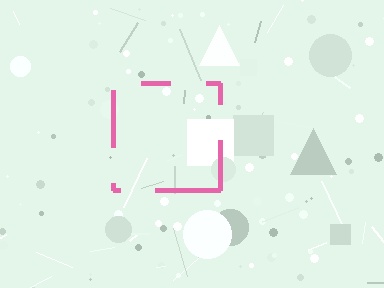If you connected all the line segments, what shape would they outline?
They would outline a square.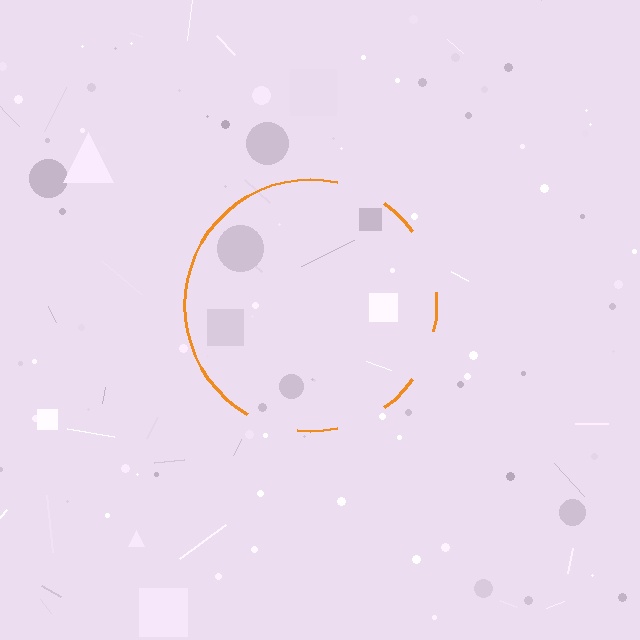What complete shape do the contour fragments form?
The contour fragments form a circle.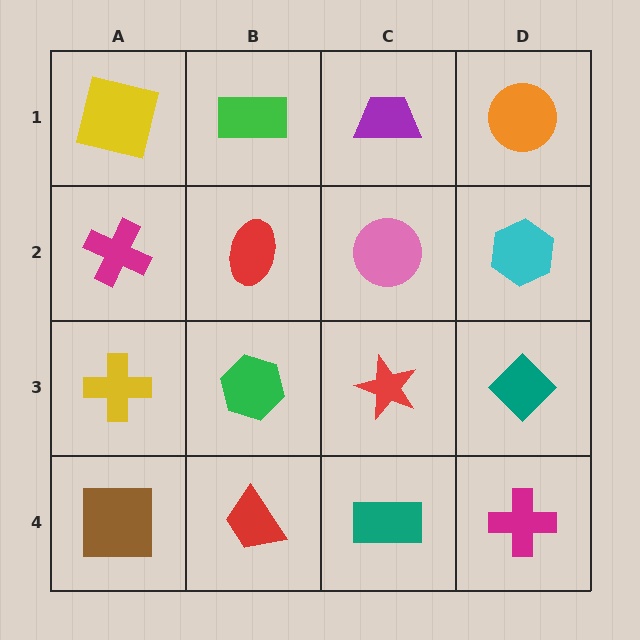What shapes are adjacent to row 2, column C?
A purple trapezoid (row 1, column C), a red star (row 3, column C), a red ellipse (row 2, column B), a cyan hexagon (row 2, column D).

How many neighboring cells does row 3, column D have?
3.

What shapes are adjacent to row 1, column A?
A magenta cross (row 2, column A), a green rectangle (row 1, column B).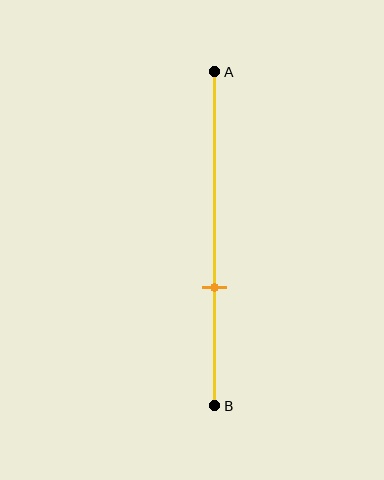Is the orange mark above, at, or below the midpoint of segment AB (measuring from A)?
The orange mark is below the midpoint of segment AB.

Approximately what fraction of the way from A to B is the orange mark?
The orange mark is approximately 65% of the way from A to B.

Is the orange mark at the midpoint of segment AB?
No, the mark is at about 65% from A, not at the 50% midpoint.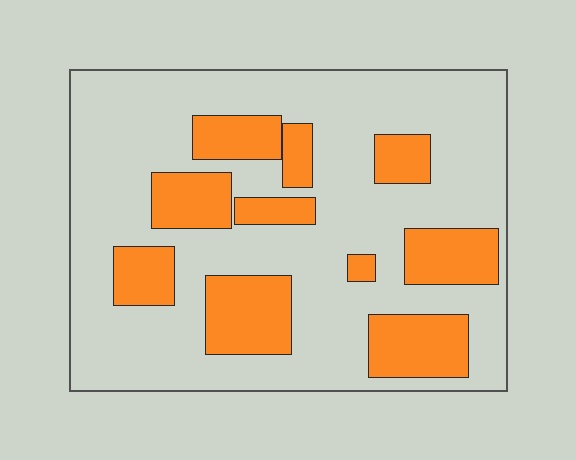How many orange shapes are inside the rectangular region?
10.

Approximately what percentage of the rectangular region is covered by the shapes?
Approximately 30%.